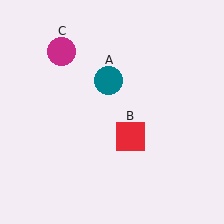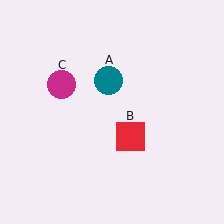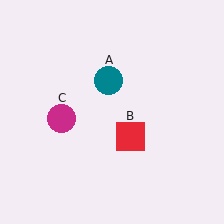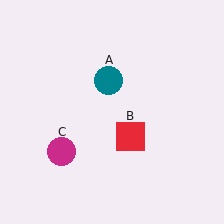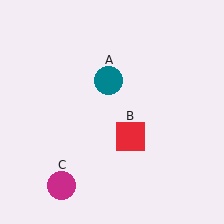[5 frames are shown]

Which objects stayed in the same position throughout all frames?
Teal circle (object A) and red square (object B) remained stationary.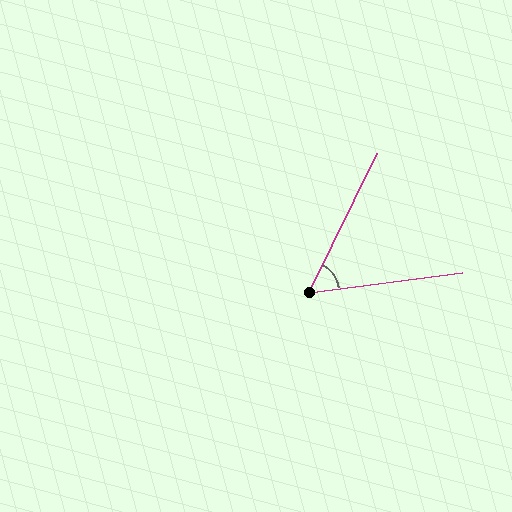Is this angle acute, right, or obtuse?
It is acute.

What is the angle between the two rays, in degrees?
Approximately 57 degrees.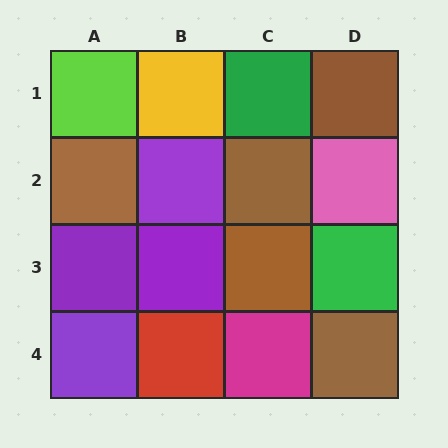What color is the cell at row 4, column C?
Magenta.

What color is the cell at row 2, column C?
Brown.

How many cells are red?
1 cell is red.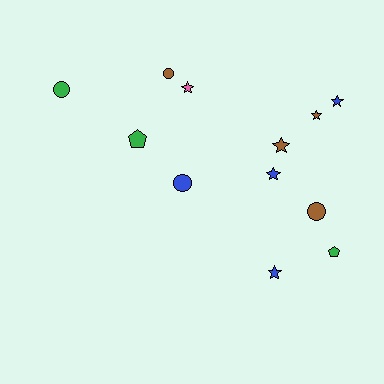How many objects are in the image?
There are 12 objects.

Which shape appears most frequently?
Star, with 6 objects.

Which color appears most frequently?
Brown, with 4 objects.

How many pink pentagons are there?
There are no pink pentagons.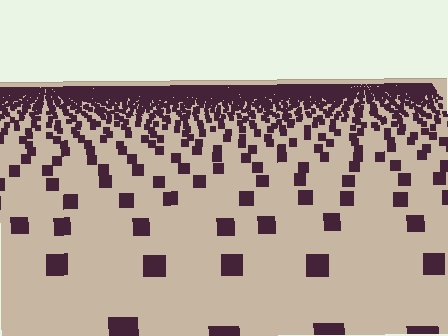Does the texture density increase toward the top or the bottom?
Density increases toward the top.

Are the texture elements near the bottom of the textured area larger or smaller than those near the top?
Larger. Near the bottom, elements are closer to the viewer and appear at a bigger on-screen size.